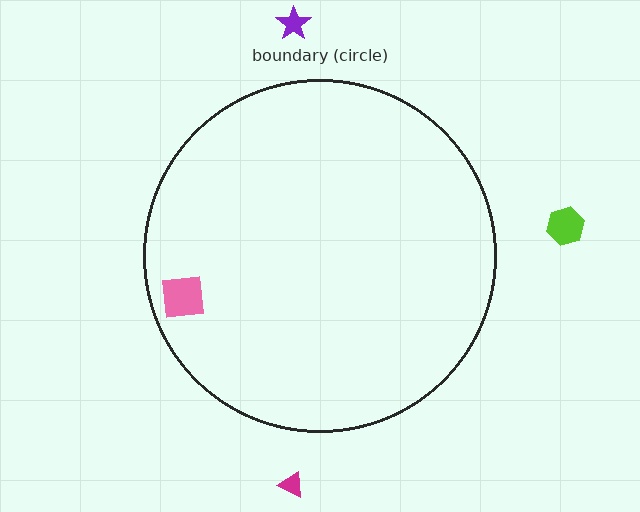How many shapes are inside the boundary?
1 inside, 3 outside.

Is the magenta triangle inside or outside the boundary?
Outside.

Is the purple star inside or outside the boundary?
Outside.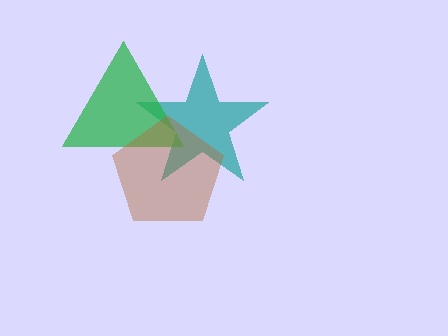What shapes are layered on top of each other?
The layered shapes are: a teal star, a green triangle, a brown pentagon.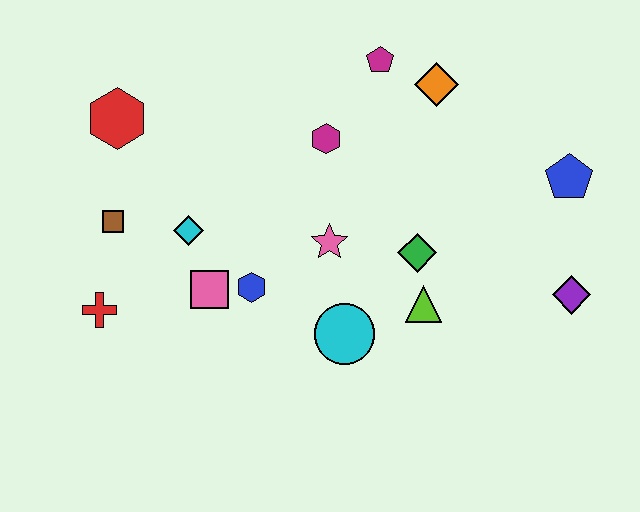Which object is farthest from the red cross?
The blue pentagon is farthest from the red cross.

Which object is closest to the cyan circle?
The lime triangle is closest to the cyan circle.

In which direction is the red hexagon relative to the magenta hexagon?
The red hexagon is to the left of the magenta hexagon.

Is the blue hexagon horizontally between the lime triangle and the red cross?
Yes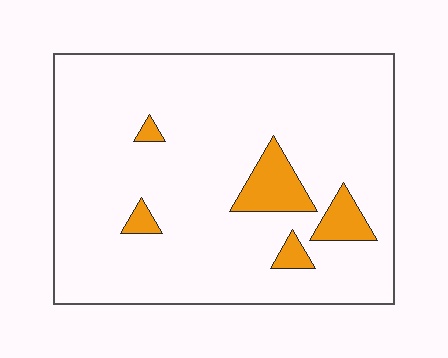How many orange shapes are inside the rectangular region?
5.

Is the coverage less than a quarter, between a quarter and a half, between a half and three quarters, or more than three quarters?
Less than a quarter.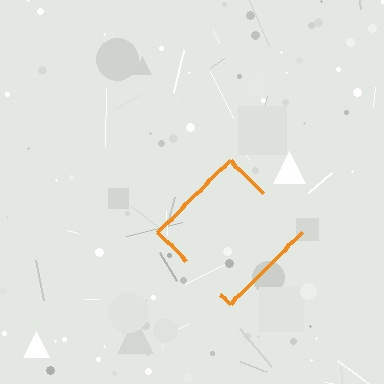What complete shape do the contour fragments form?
The contour fragments form a diamond.